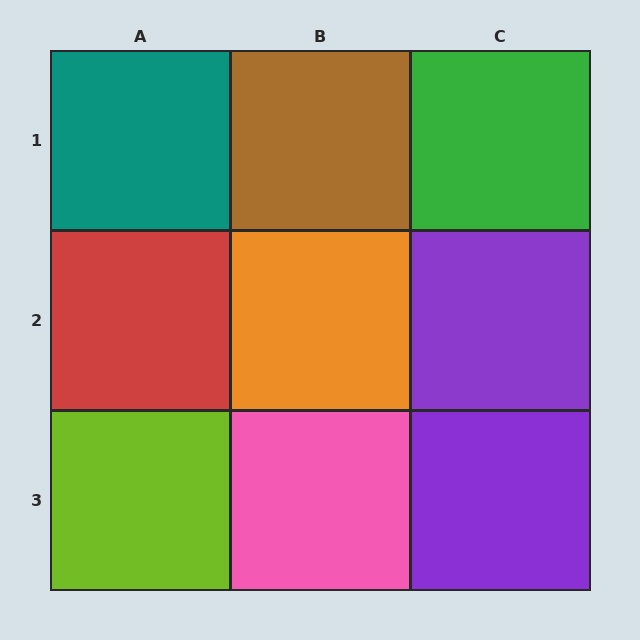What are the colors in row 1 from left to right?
Teal, brown, green.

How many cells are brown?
1 cell is brown.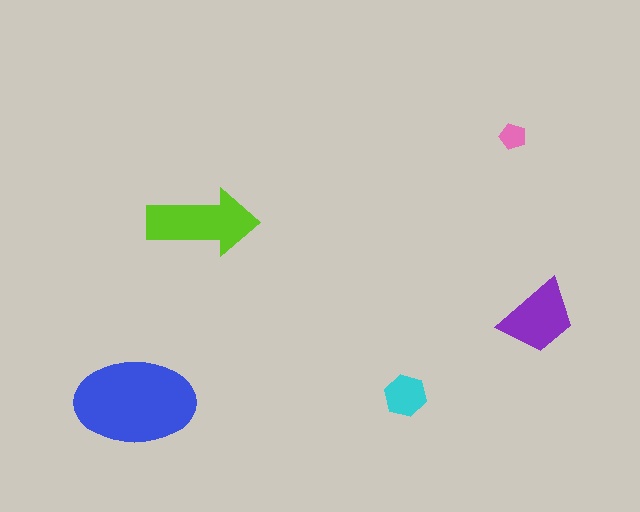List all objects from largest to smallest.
The blue ellipse, the lime arrow, the purple trapezoid, the cyan hexagon, the pink pentagon.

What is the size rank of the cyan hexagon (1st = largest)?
4th.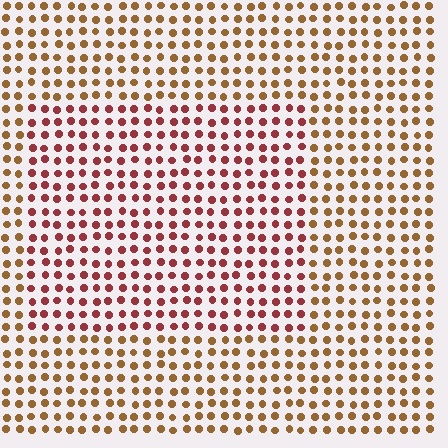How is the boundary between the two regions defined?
The boundary is defined purely by a slight shift in hue (about 38 degrees). Spacing, size, and orientation are identical on both sides.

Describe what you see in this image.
The image is filled with small brown elements in a uniform arrangement. A rectangle-shaped region is visible where the elements are tinted to a slightly different hue, forming a subtle color boundary.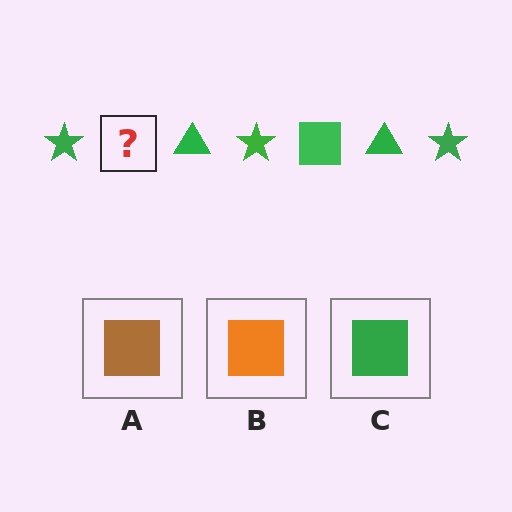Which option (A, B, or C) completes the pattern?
C.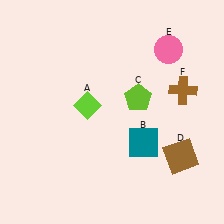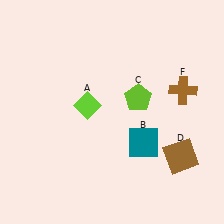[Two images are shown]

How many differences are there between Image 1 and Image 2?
There is 1 difference between the two images.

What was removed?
The pink circle (E) was removed in Image 2.